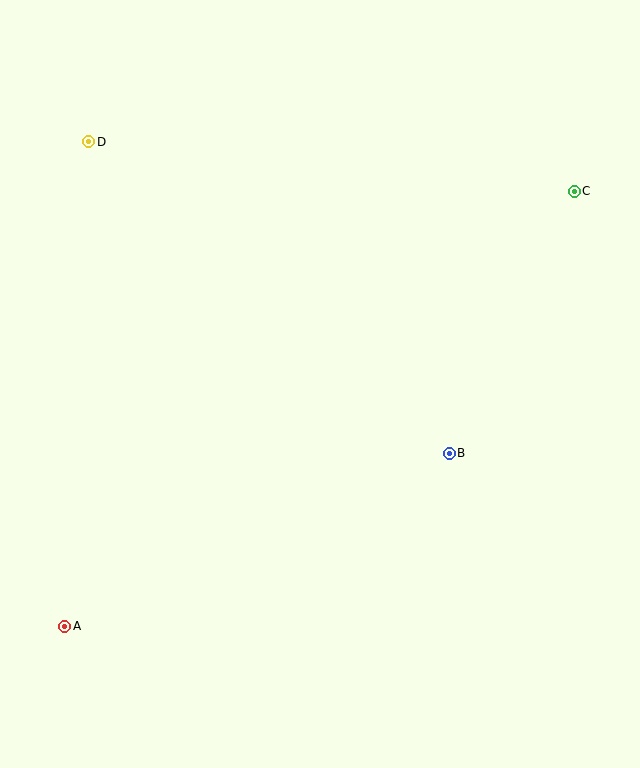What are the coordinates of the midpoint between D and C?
The midpoint between D and C is at (331, 166).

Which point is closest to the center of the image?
Point B at (449, 453) is closest to the center.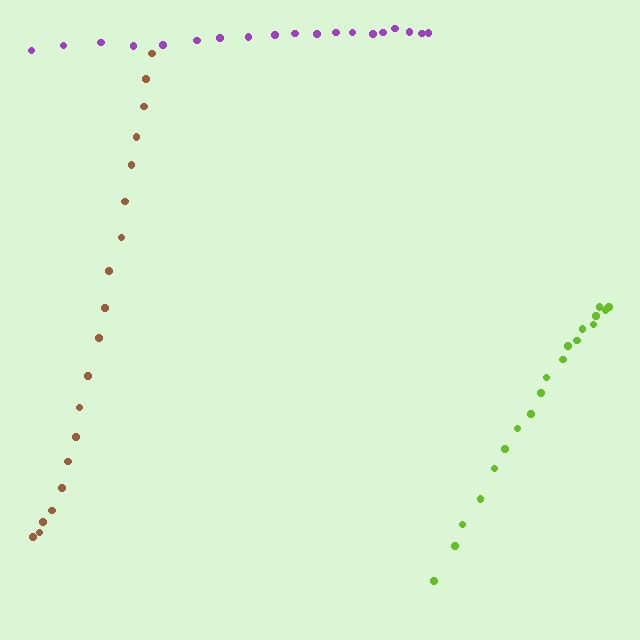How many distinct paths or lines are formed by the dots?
There are 3 distinct paths.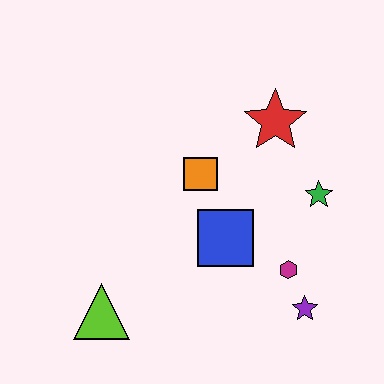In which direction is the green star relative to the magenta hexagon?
The green star is above the magenta hexagon.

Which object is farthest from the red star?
The lime triangle is farthest from the red star.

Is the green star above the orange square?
No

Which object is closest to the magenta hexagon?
The purple star is closest to the magenta hexagon.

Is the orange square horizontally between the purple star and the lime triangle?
Yes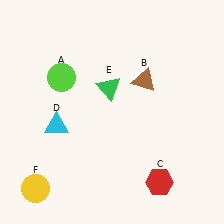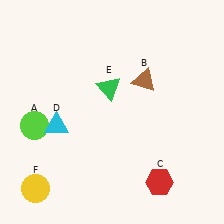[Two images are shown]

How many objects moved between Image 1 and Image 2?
1 object moved between the two images.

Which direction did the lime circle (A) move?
The lime circle (A) moved down.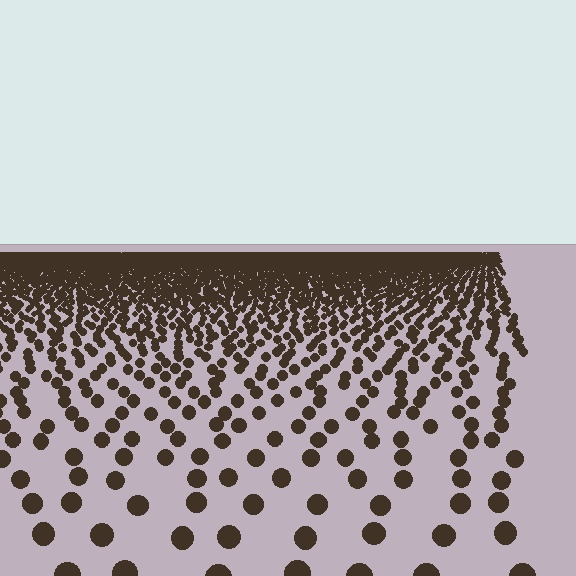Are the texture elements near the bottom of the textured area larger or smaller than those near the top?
Larger. Near the bottom, elements are closer to the viewer and appear at a bigger on-screen size.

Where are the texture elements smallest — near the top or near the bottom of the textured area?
Near the top.